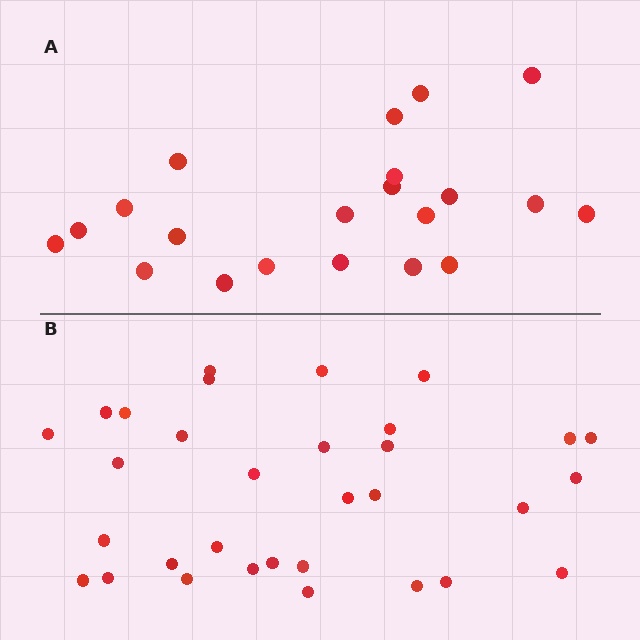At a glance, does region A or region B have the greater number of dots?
Region B (the bottom region) has more dots.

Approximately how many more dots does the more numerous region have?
Region B has roughly 12 or so more dots than region A.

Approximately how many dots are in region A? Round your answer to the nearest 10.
About 20 dots. (The exact count is 21, which rounds to 20.)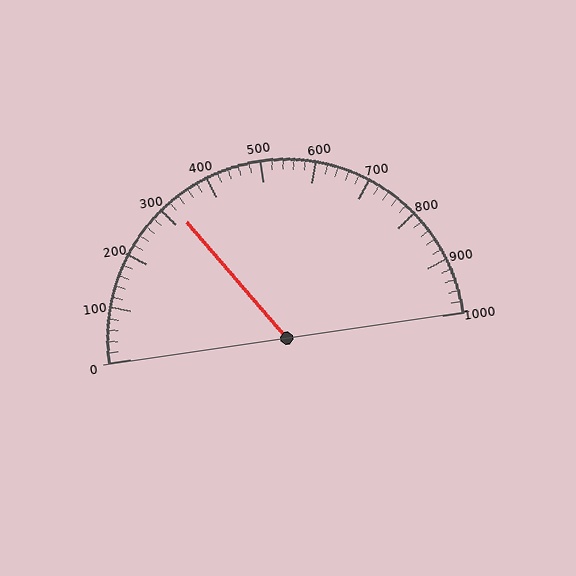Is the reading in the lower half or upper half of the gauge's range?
The reading is in the lower half of the range (0 to 1000).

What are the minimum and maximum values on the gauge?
The gauge ranges from 0 to 1000.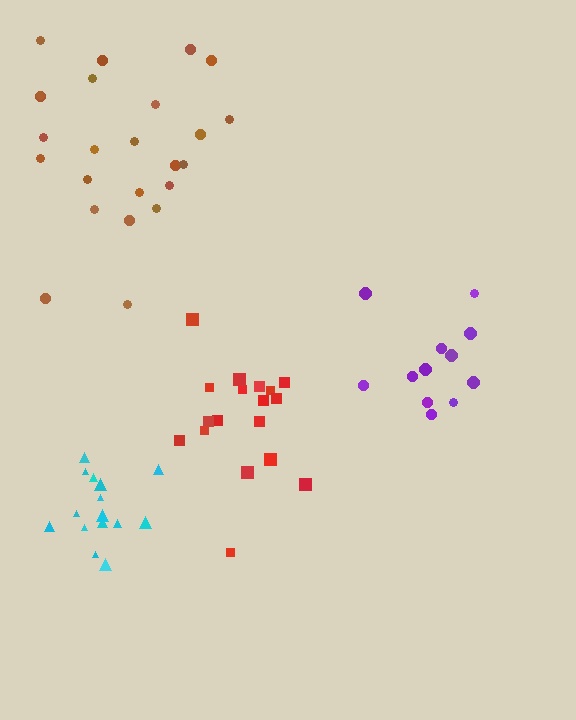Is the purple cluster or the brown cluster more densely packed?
Purple.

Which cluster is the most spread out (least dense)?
Brown.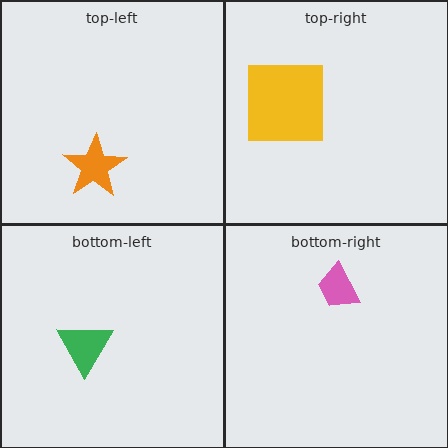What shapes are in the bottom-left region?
The green triangle.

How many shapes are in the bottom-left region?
1.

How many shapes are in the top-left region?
1.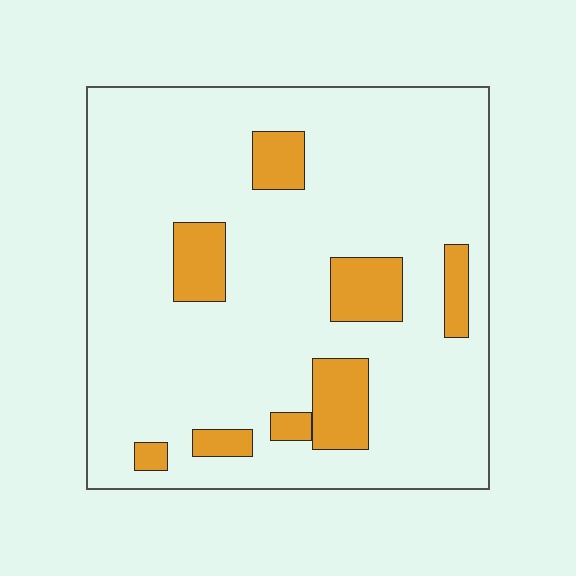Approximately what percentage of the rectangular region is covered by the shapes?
Approximately 15%.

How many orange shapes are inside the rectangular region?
8.